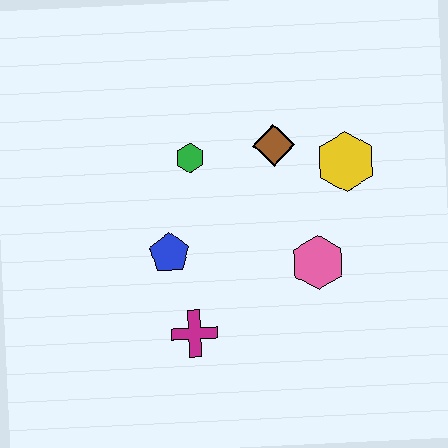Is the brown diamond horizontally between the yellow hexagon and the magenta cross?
Yes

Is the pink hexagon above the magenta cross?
Yes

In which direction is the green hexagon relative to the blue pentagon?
The green hexagon is above the blue pentagon.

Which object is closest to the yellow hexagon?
The brown diamond is closest to the yellow hexagon.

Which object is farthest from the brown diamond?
The magenta cross is farthest from the brown diamond.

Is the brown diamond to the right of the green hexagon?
Yes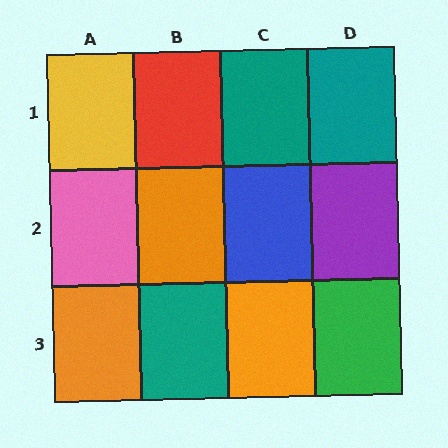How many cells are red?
1 cell is red.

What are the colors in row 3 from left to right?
Orange, teal, orange, green.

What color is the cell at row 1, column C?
Teal.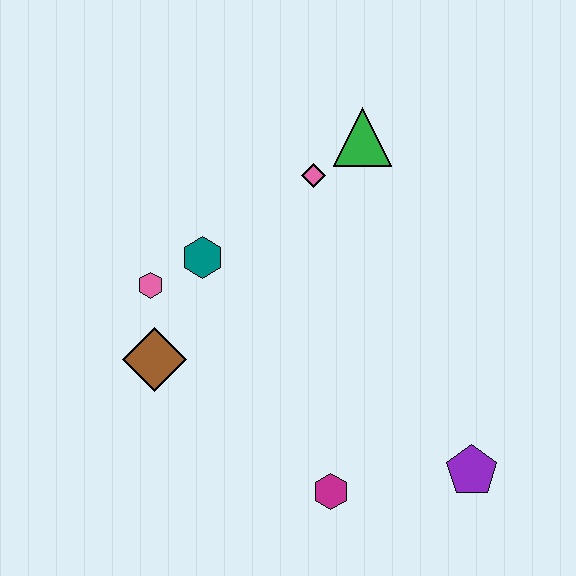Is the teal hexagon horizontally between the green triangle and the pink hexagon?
Yes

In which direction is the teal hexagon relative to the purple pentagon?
The teal hexagon is to the left of the purple pentagon.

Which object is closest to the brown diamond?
The pink hexagon is closest to the brown diamond.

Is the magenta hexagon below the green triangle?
Yes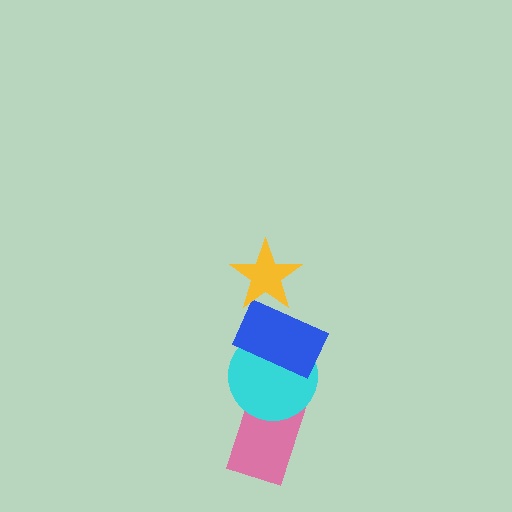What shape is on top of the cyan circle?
The blue rectangle is on top of the cyan circle.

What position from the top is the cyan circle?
The cyan circle is 3rd from the top.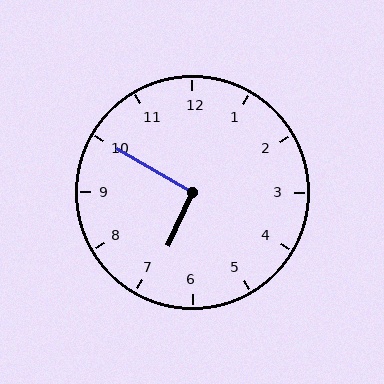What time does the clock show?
6:50.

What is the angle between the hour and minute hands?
Approximately 95 degrees.